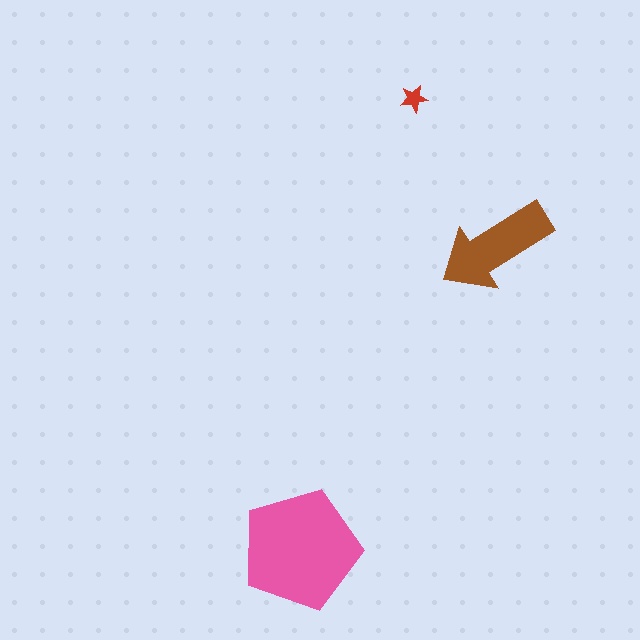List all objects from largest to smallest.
The pink pentagon, the brown arrow, the red star.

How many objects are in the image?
There are 3 objects in the image.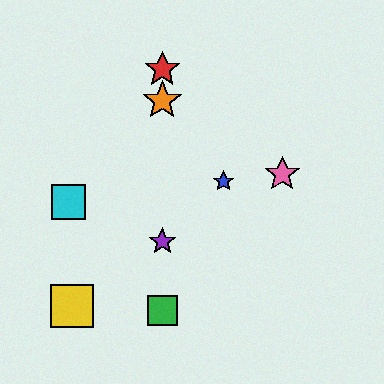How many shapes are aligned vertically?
4 shapes (the red star, the green square, the purple star, the orange star) are aligned vertically.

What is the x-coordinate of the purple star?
The purple star is at x≈162.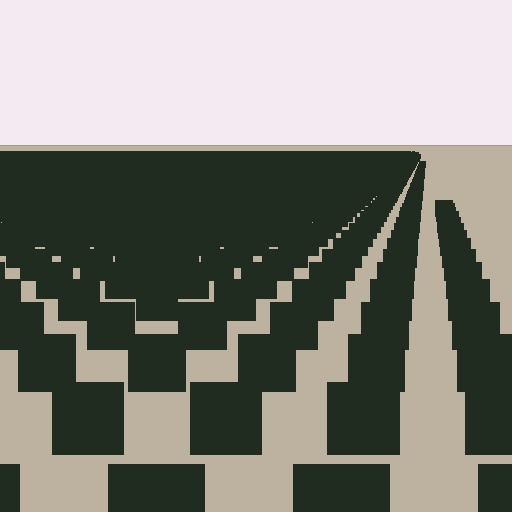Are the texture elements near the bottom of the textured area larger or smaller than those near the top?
Larger. Near the bottom, elements are closer to the viewer and appear at a bigger on-screen size.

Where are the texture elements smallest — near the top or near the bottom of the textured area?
Near the top.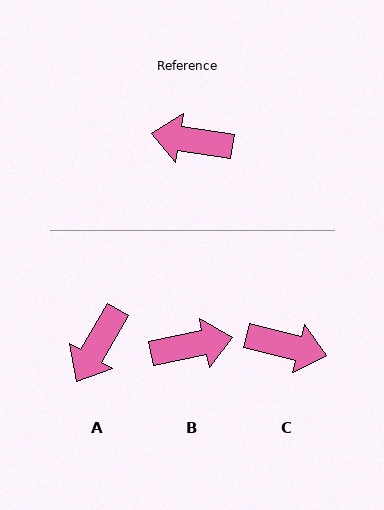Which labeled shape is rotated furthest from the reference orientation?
C, about 175 degrees away.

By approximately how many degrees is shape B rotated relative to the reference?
Approximately 160 degrees clockwise.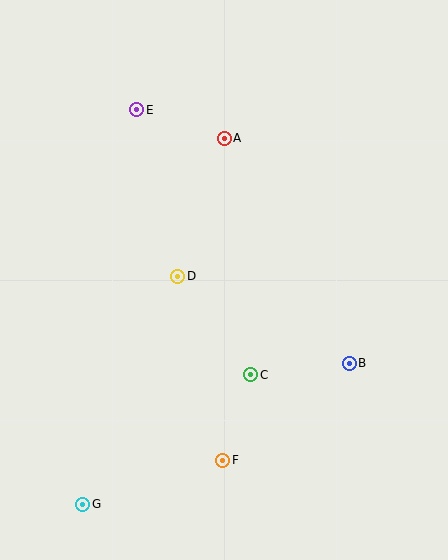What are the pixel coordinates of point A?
Point A is at (224, 138).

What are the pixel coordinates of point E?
Point E is at (137, 110).